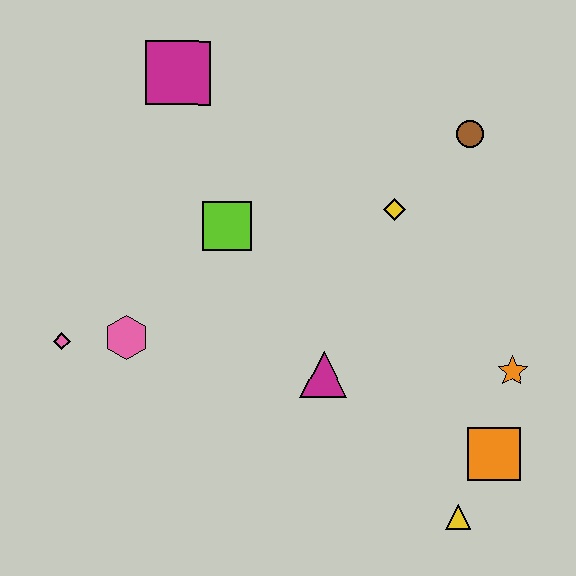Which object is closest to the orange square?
The yellow triangle is closest to the orange square.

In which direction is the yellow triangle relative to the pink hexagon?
The yellow triangle is to the right of the pink hexagon.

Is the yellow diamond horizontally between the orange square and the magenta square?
Yes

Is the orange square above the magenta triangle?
No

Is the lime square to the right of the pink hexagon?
Yes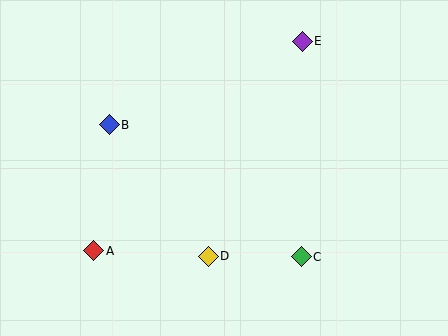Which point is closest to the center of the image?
Point D at (208, 256) is closest to the center.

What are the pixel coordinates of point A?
Point A is at (94, 251).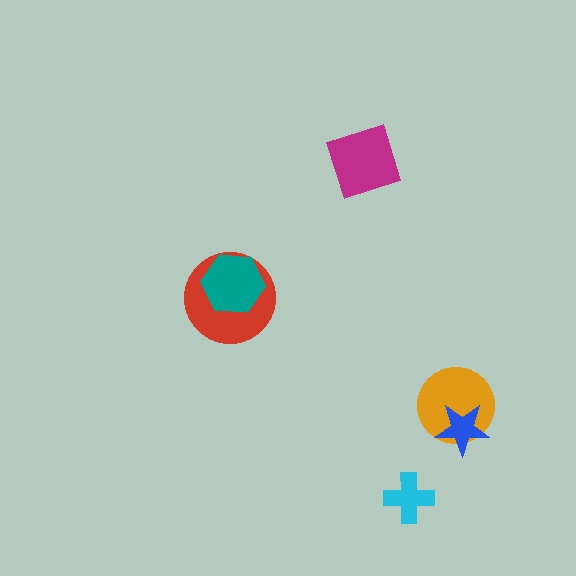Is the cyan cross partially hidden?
No, no other shape covers it.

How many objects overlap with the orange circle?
1 object overlaps with the orange circle.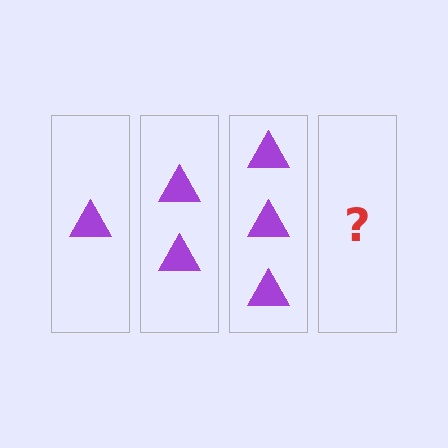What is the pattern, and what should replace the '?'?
The pattern is that each step adds one more triangle. The '?' should be 4 triangles.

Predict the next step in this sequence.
The next step is 4 triangles.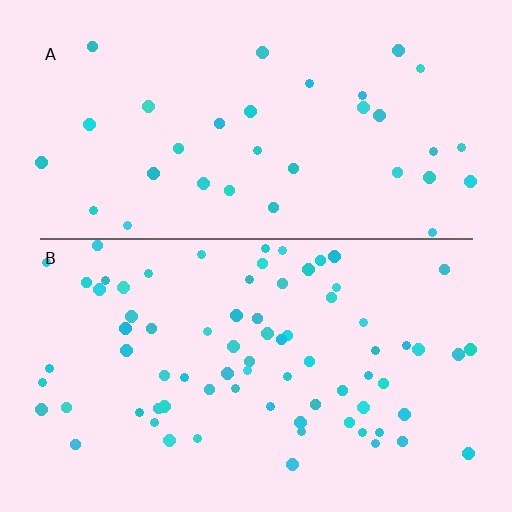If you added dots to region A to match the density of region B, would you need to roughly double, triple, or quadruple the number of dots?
Approximately double.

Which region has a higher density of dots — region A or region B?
B (the bottom).